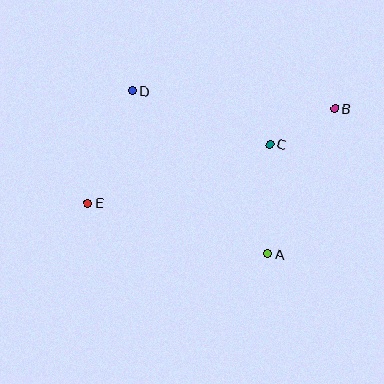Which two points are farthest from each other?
Points B and E are farthest from each other.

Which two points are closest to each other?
Points B and C are closest to each other.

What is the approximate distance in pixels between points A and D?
The distance between A and D is approximately 212 pixels.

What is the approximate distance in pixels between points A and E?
The distance between A and E is approximately 186 pixels.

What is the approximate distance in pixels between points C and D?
The distance between C and D is approximately 147 pixels.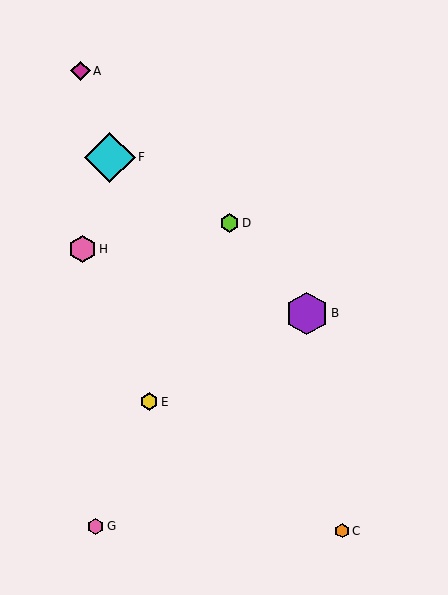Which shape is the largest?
The cyan diamond (labeled F) is the largest.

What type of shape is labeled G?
Shape G is a pink hexagon.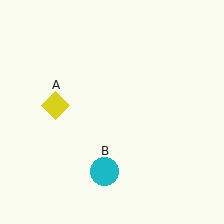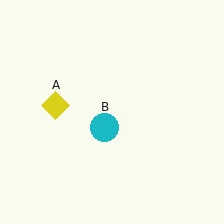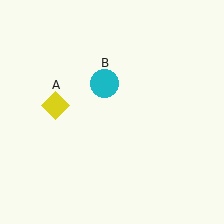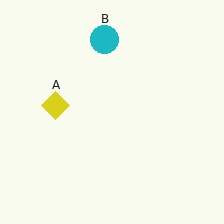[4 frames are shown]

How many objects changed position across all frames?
1 object changed position: cyan circle (object B).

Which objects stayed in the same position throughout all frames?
Yellow diamond (object A) remained stationary.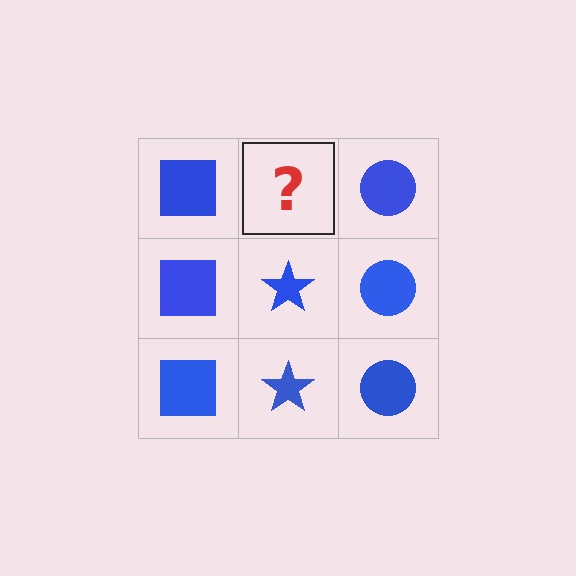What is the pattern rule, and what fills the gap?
The rule is that each column has a consistent shape. The gap should be filled with a blue star.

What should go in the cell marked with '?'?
The missing cell should contain a blue star.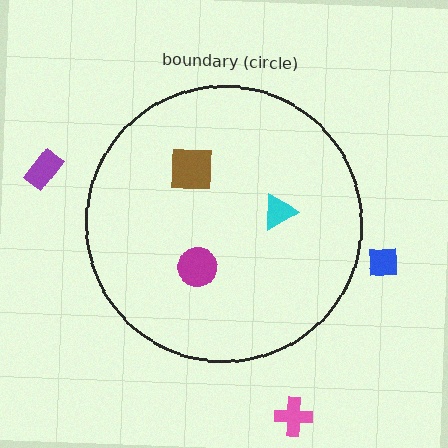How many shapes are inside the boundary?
3 inside, 3 outside.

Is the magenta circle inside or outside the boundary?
Inside.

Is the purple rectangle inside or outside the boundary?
Outside.